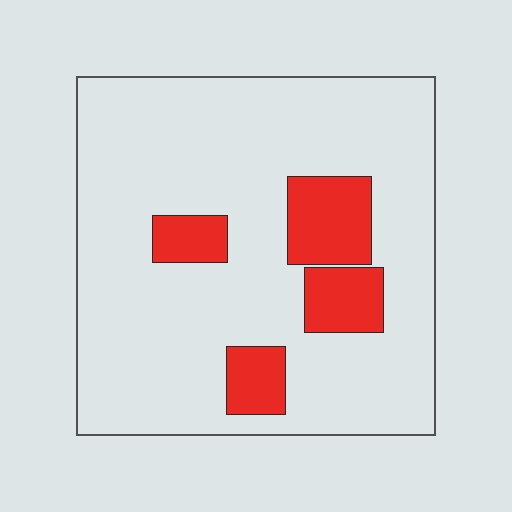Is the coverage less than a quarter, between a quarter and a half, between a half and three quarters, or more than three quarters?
Less than a quarter.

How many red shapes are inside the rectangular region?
4.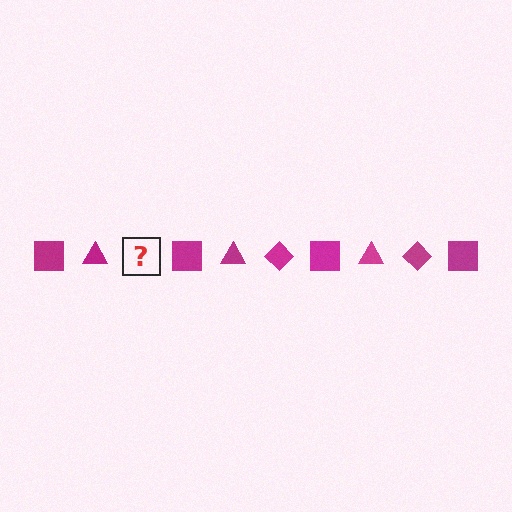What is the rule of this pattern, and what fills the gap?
The rule is that the pattern cycles through square, triangle, diamond shapes in magenta. The gap should be filled with a magenta diamond.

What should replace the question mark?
The question mark should be replaced with a magenta diamond.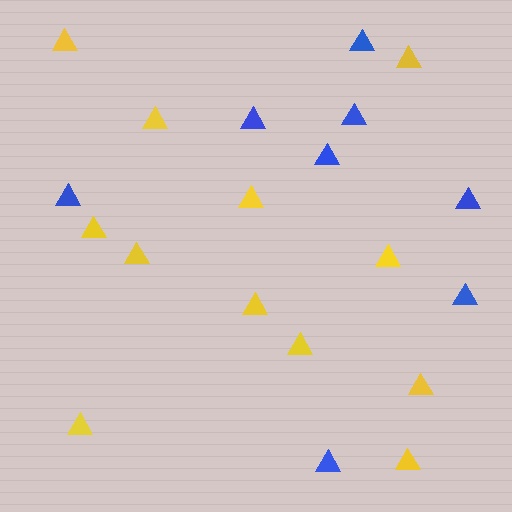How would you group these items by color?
There are 2 groups: one group of blue triangles (8) and one group of yellow triangles (12).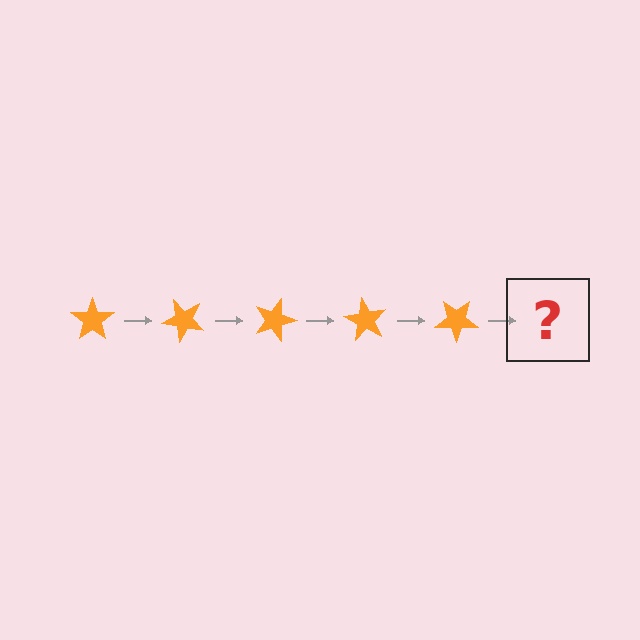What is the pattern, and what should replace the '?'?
The pattern is that the star rotates 45 degrees each step. The '?' should be an orange star rotated 225 degrees.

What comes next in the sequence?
The next element should be an orange star rotated 225 degrees.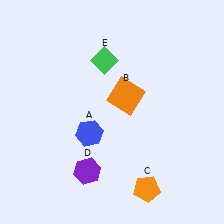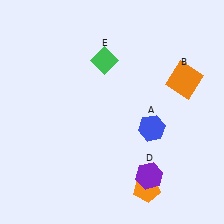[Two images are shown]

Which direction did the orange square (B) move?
The orange square (B) moved right.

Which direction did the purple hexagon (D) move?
The purple hexagon (D) moved right.